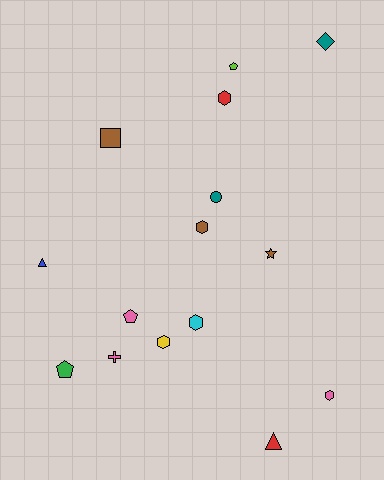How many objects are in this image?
There are 15 objects.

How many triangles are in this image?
There are 2 triangles.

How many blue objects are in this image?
There is 1 blue object.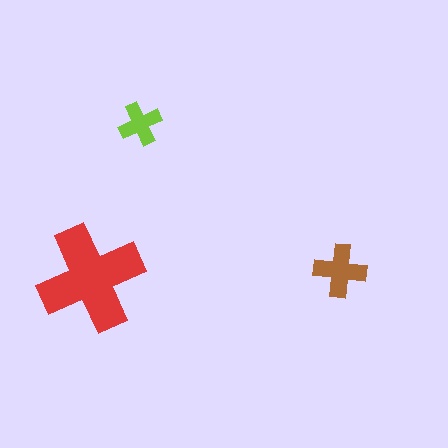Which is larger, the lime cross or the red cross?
The red one.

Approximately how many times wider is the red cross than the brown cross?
About 2 times wider.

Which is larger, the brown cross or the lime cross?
The brown one.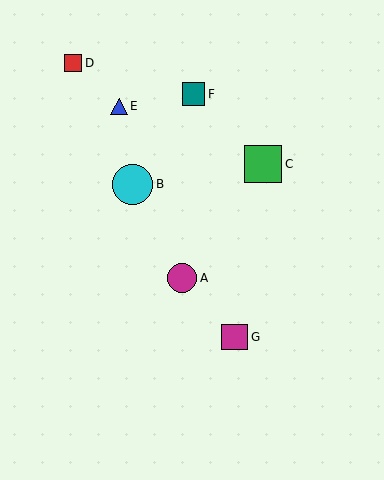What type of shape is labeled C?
Shape C is a green square.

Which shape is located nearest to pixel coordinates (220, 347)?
The magenta square (labeled G) at (235, 337) is nearest to that location.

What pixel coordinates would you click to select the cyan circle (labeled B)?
Click at (133, 184) to select the cyan circle B.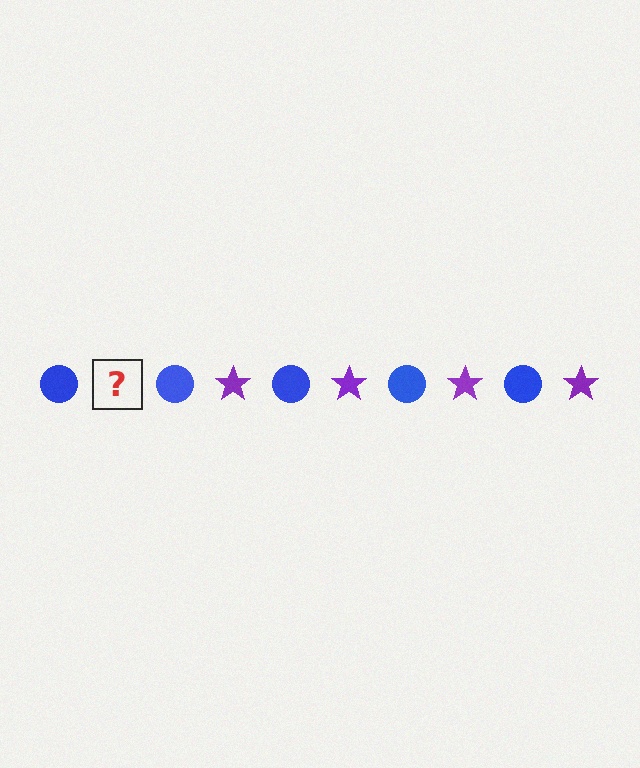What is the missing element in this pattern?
The missing element is a purple star.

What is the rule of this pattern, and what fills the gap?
The rule is that the pattern alternates between blue circle and purple star. The gap should be filled with a purple star.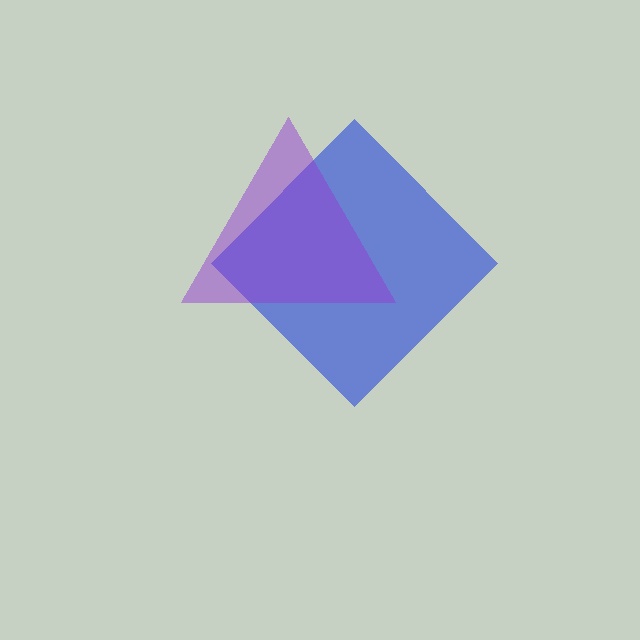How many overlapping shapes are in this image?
There are 2 overlapping shapes in the image.